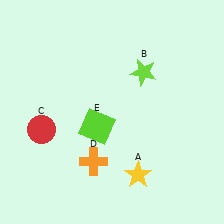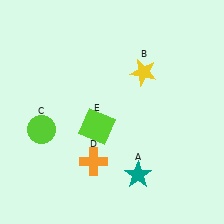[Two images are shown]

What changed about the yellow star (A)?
In Image 1, A is yellow. In Image 2, it changed to teal.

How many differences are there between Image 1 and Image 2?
There are 3 differences between the two images.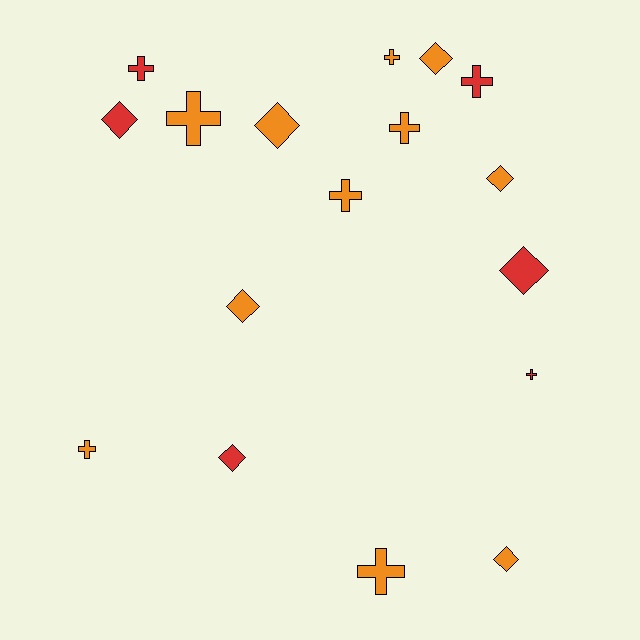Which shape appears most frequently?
Cross, with 9 objects.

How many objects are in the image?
There are 17 objects.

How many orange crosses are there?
There are 6 orange crosses.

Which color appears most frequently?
Orange, with 11 objects.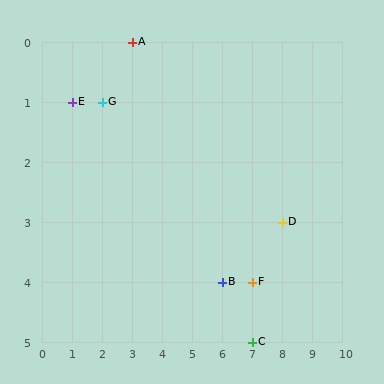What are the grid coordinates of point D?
Point D is at grid coordinates (8, 3).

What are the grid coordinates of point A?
Point A is at grid coordinates (3, 0).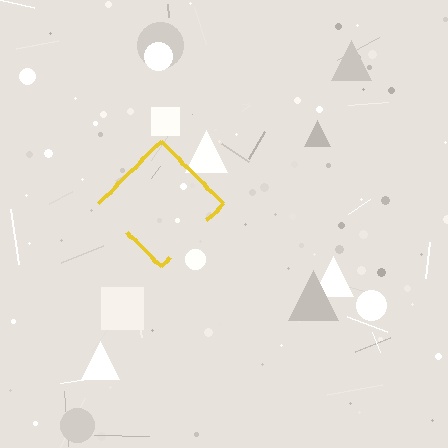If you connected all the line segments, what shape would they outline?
They would outline a diamond.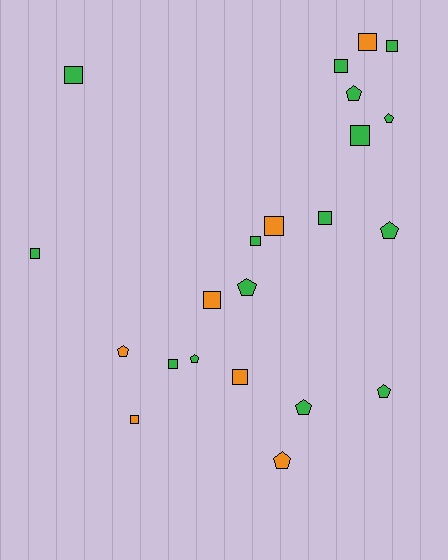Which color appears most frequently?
Green, with 15 objects.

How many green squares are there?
There are 8 green squares.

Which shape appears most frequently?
Square, with 13 objects.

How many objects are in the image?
There are 22 objects.